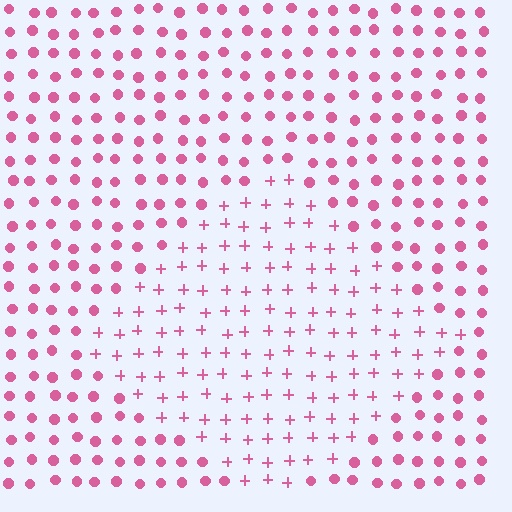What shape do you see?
I see a diamond.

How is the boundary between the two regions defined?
The boundary is defined by a change in element shape: plus signs inside vs. circles outside. All elements share the same color and spacing.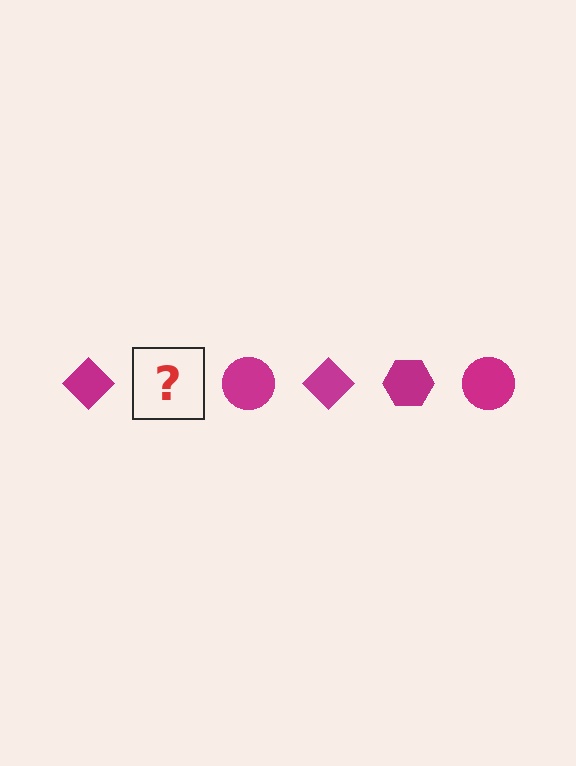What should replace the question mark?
The question mark should be replaced with a magenta hexagon.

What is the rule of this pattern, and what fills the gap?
The rule is that the pattern cycles through diamond, hexagon, circle shapes in magenta. The gap should be filled with a magenta hexagon.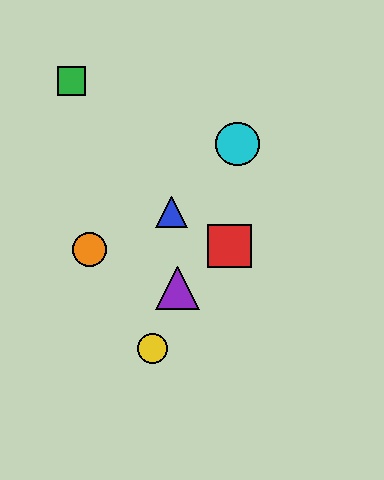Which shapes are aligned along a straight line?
The yellow circle, the purple triangle, the cyan circle are aligned along a straight line.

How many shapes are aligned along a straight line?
3 shapes (the yellow circle, the purple triangle, the cyan circle) are aligned along a straight line.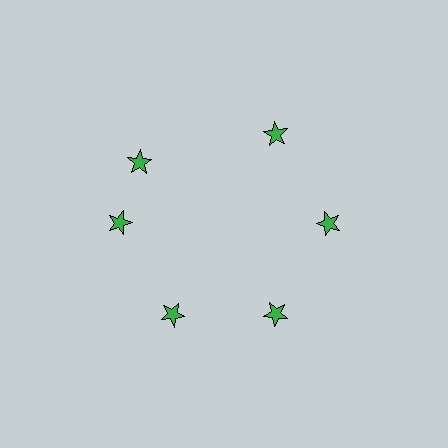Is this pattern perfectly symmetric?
No. The 6 green stars are arranged in a ring, but one element near the 11 o'clock position is rotated out of alignment along the ring, breaking the 6-fold rotational symmetry.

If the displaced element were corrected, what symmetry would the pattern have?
It would have 6-fold rotational symmetry — the pattern would map onto itself every 60 degrees.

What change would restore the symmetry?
The symmetry would be restored by rotating it back into even spacing with its neighbors so that all 6 stars sit at equal angles and equal distance from the center.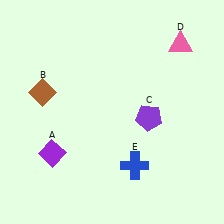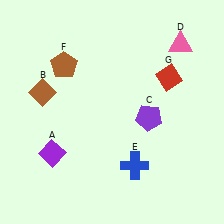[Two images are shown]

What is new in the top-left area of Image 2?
A brown pentagon (F) was added in the top-left area of Image 2.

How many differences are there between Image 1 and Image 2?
There are 2 differences between the two images.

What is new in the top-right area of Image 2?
A red diamond (G) was added in the top-right area of Image 2.